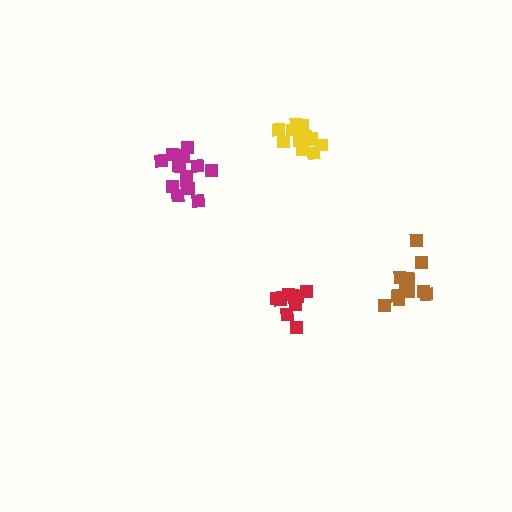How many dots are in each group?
Group 1: 11 dots, Group 2: 16 dots, Group 3: 10 dots, Group 4: 12 dots (49 total).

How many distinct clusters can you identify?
There are 4 distinct clusters.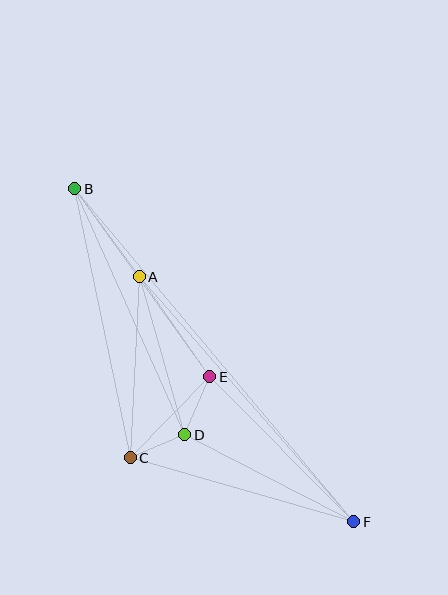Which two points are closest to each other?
Points C and D are closest to each other.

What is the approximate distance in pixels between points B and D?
The distance between B and D is approximately 270 pixels.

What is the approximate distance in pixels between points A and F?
The distance between A and F is approximately 326 pixels.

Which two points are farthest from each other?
Points B and F are farthest from each other.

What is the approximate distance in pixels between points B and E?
The distance between B and E is approximately 231 pixels.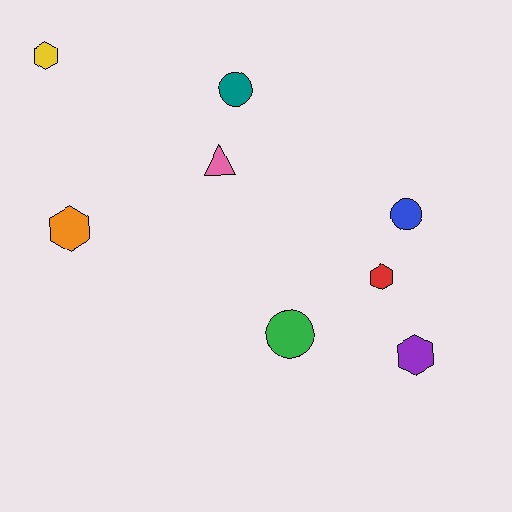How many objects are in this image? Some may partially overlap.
There are 8 objects.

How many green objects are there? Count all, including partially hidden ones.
There is 1 green object.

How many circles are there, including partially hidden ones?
There are 3 circles.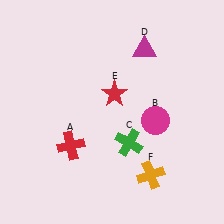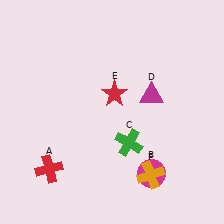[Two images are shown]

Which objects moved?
The objects that moved are: the red cross (A), the magenta circle (B), the magenta triangle (D).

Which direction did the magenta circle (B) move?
The magenta circle (B) moved down.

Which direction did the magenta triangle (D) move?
The magenta triangle (D) moved down.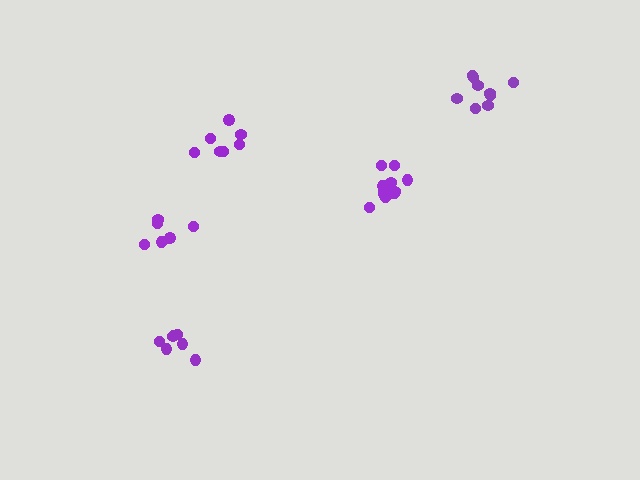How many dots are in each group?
Group 1: 9 dots, Group 2: 7 dots, Group 3: 7 dots, Group 4: 12 dots, Group 5: 7 dots (42 total).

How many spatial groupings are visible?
There are 5 spatial groupings.